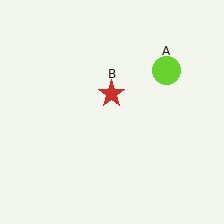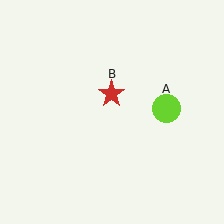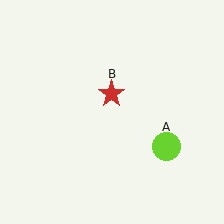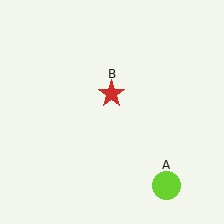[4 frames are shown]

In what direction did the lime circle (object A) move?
The lime circle (object A) moved down.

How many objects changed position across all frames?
1 object changed position: lime circle (object A).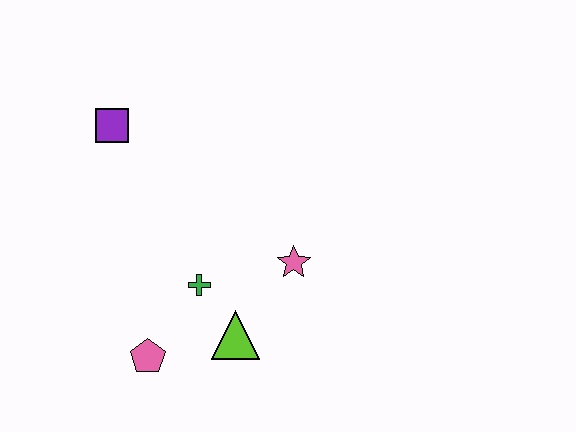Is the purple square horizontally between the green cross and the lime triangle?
No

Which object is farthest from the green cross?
The purple square is farthest from the green cross.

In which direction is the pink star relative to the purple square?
The pink star is to the right of the purple square.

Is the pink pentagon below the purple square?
Yes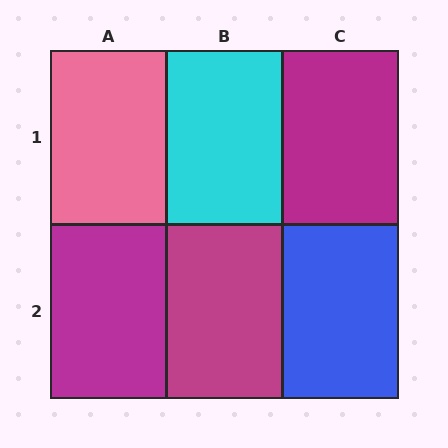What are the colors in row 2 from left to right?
Magenta, magenta, blue.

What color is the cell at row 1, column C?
Magenta.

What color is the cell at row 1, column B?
Cyan.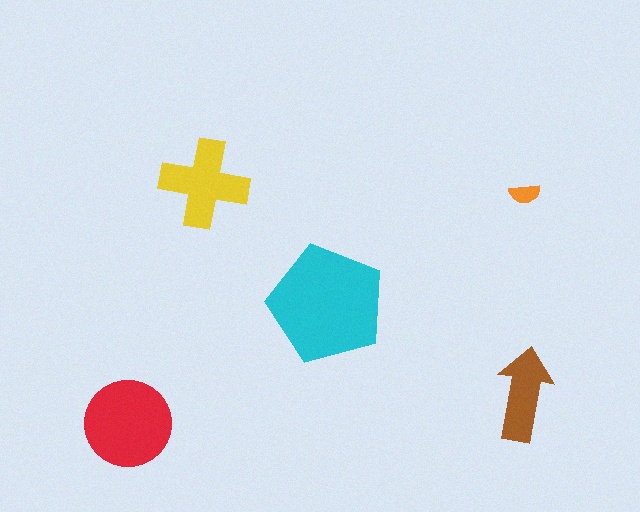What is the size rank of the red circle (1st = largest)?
2nd.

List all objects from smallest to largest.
The orange semicircle, the brown arrow, the yellow cross, the red circle, the cyan pentagon.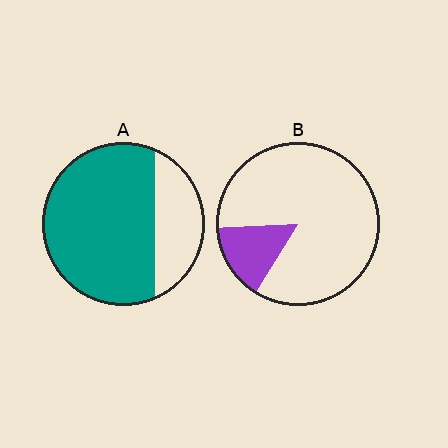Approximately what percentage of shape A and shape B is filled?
A is approximately 75% and B is approximately 15%.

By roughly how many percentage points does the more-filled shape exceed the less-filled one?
By roughly 60 percentage points (A over B).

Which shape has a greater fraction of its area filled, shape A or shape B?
Shape A.